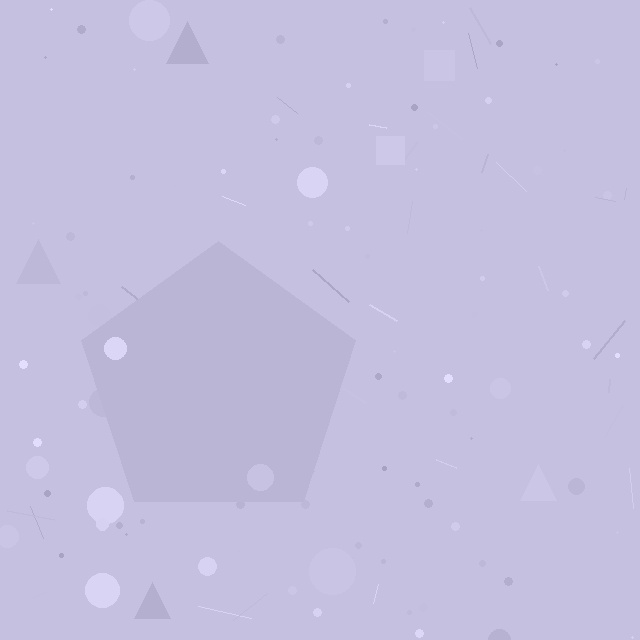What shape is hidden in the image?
A pentagon is hidden in the image.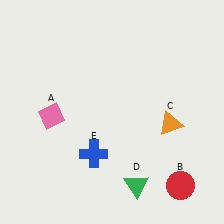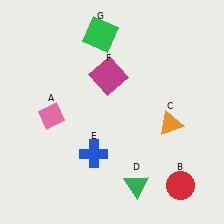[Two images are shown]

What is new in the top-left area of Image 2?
A green square (G) was added in the top-left area of Image 2.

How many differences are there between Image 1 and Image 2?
There are 2 differences between the two images.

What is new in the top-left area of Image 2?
A magenta square (F) was added in the top-left area of Image 2.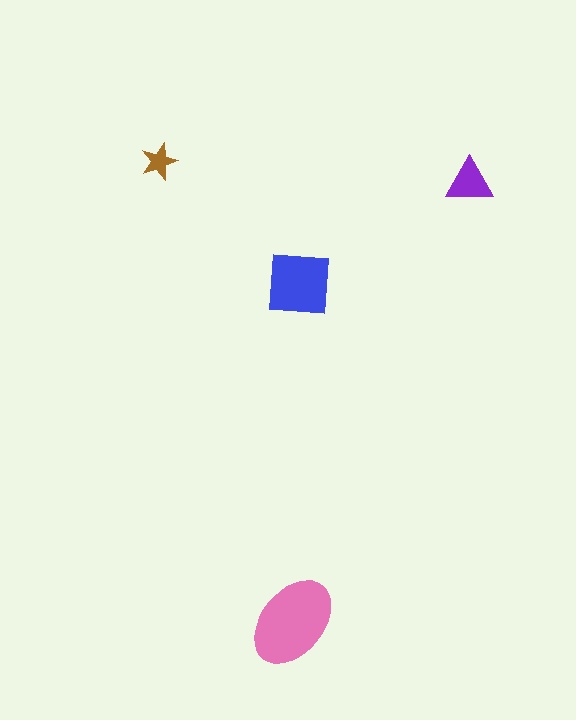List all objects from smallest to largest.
The brown star, the purple triangle, the blue square, the pink ellipse.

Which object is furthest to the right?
The purple triangle is rightmost.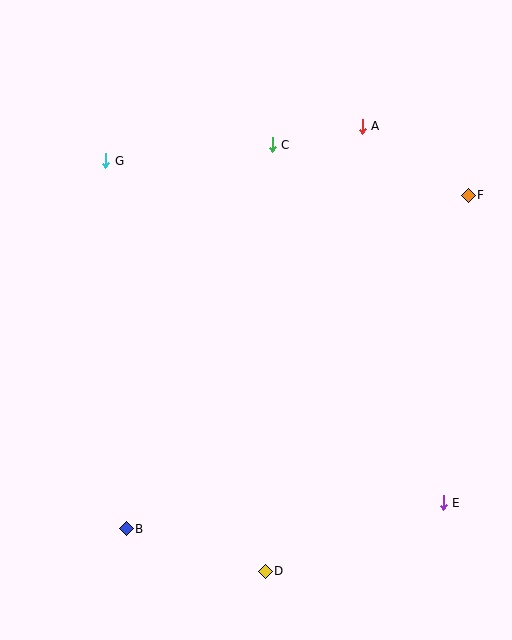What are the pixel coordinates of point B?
Point B is at (126, 529).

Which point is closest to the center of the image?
Point C at (272, 145) is closest to the center.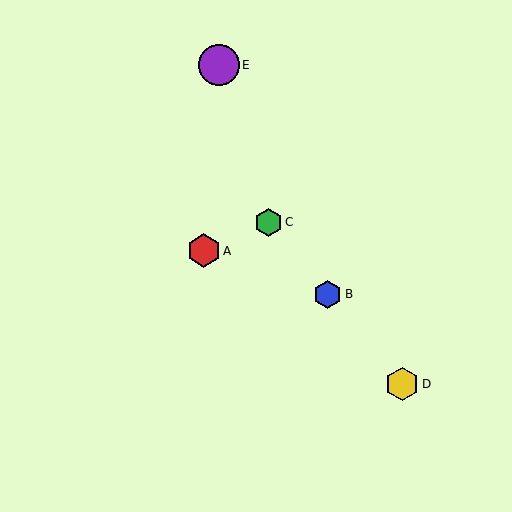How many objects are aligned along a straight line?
3 objects (B, C, D) are aligned along a straight line.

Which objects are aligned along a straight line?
Objects B, C, D are aligned along a straight line.